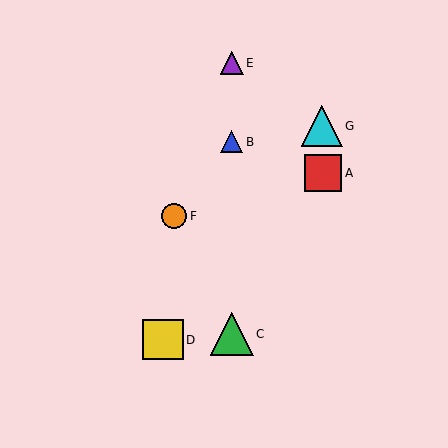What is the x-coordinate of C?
Object C is at x≈232.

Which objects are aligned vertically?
Objects B, C, E are aligned vertically.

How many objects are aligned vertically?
3 objects (B, C, E) are aligned vertically.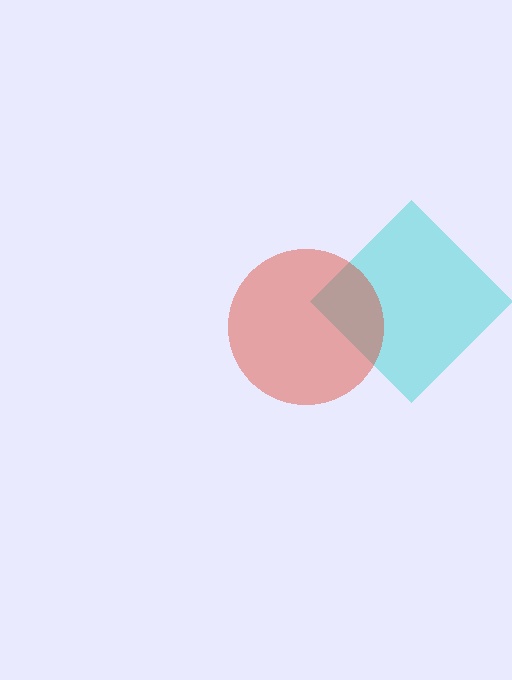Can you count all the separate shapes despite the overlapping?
Yes, there are 2 separate shapes.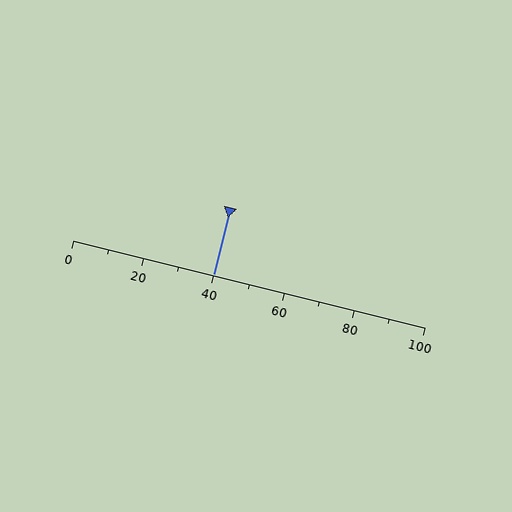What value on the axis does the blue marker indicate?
The marker indicates approximately 40.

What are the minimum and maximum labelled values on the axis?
The axis runs from 0 to 100.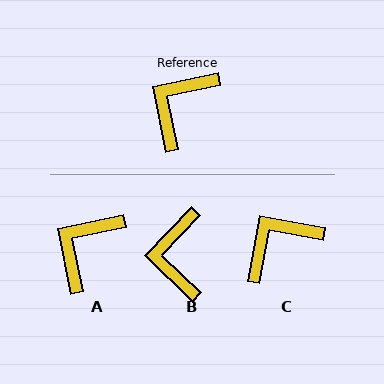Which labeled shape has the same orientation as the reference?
A.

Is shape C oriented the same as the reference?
No, it is off by about 22 degrees.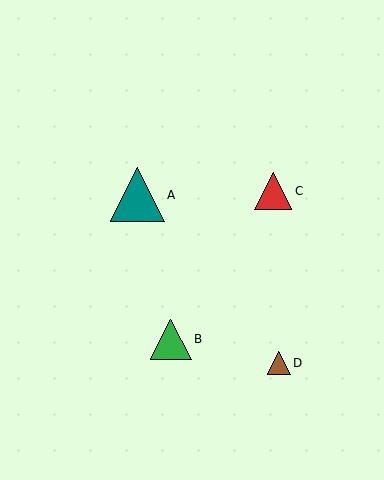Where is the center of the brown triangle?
The center of the brown triangle is at (279, 363).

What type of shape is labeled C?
Shape C is a red triangle.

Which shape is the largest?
The teal triangle (labeled A) is the largest.